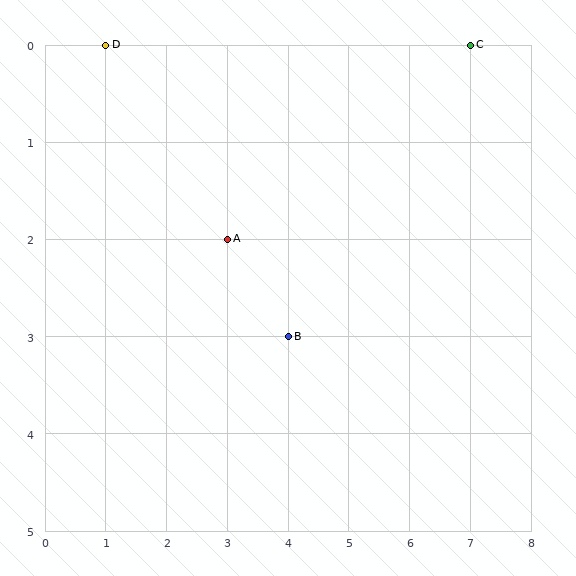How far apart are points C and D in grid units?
Points C and D are 6 columns apart.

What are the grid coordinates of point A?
Point A is at grid coordinates (3, 2).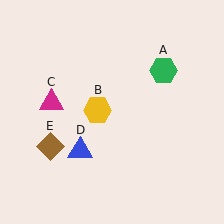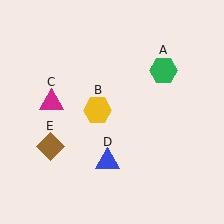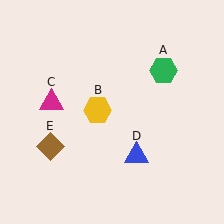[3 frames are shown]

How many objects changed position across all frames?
1 object changed position: blue triangle (object D).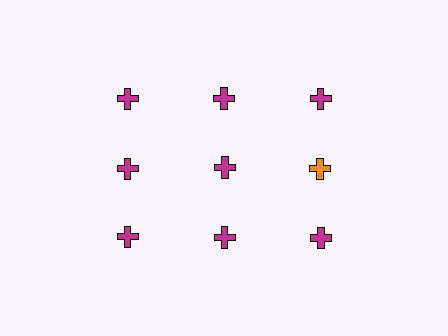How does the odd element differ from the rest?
It has a different color: orange instead of magenta.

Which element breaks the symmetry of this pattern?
The orange cross in the second row, center column breaks the symmetry. All other shapes are magenta crosses.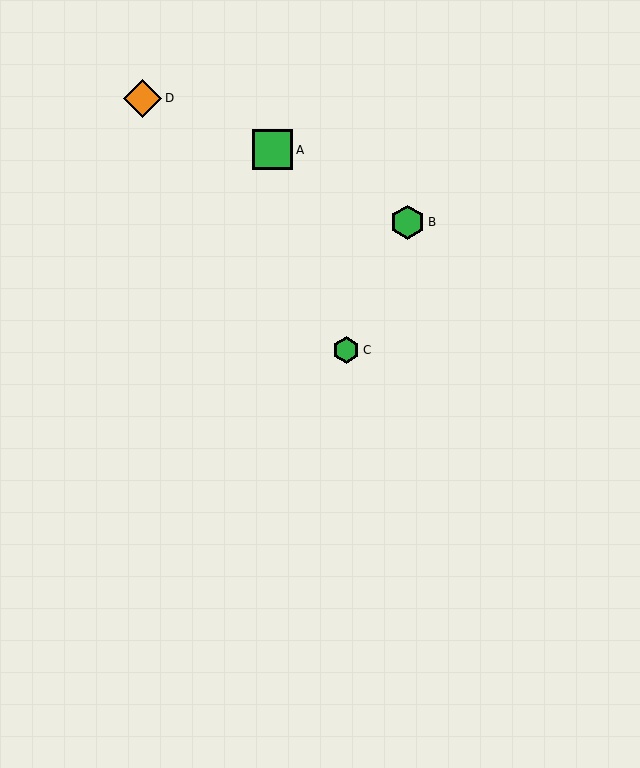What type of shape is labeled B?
Shape B is a green hexagon.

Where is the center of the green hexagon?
The center of the green hexagon is at (407, 222).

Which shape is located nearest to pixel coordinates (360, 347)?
The green hexagon (labeled C) at (346, 350) is nearest to that location.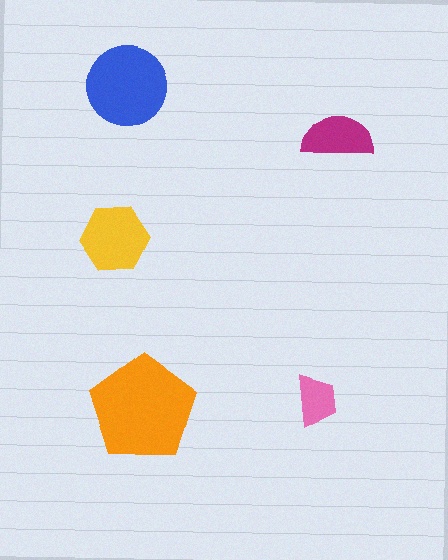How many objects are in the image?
There are 5 objects in the image.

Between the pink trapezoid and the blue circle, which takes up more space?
The blue circle.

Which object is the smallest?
The pink trapezoid.